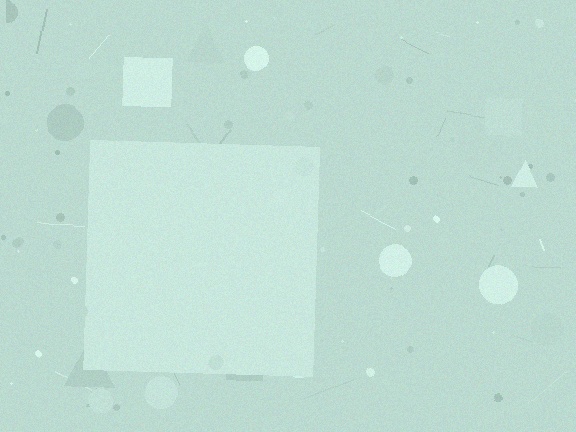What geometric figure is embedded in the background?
A square is embedded in the background.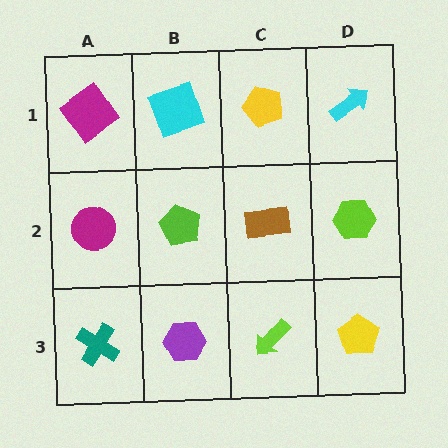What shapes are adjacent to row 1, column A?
A magenta circle (row 2, column A), a cyan square (row 1, column B).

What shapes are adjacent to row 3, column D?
A lime hexagon (row 2, column D), a lime arrow (row 3, column C).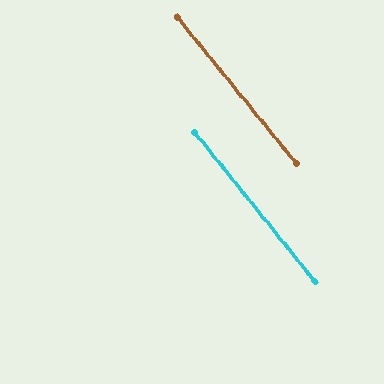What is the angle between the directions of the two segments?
Approximately 0 degrees.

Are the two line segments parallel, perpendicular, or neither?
Parallel — their directions differ by only 0.3°.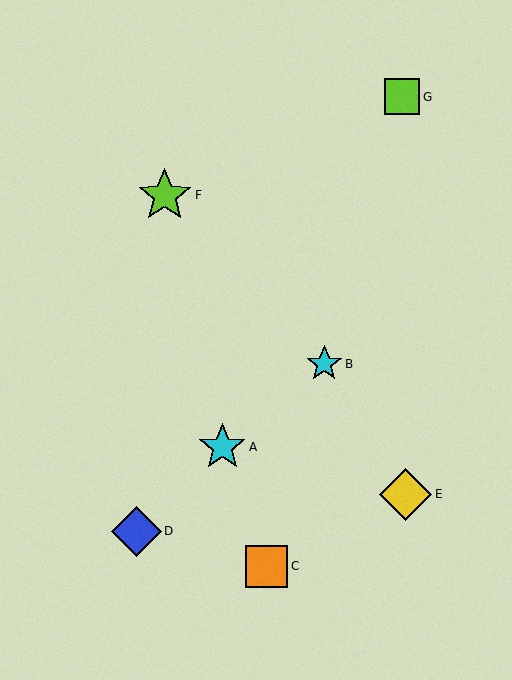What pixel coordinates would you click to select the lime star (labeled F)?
Click at (165, 195) to select the lime star F.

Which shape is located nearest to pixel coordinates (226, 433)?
The cyan star (labeled A) at (222, 447) is nearest to that location.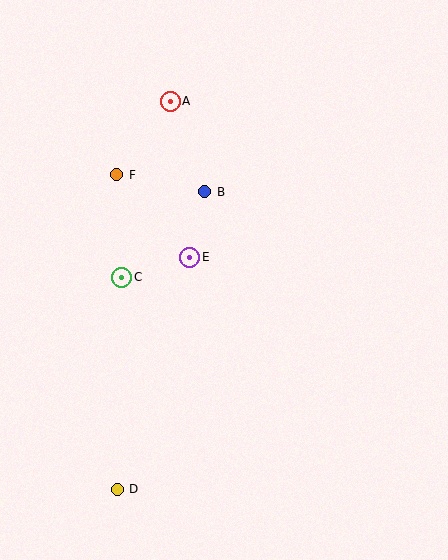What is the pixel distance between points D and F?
The distance between D and F is 315 pixels.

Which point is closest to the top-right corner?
Point A is closest to the top-right corner.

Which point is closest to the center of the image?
Point E at (190, 257) is closest to the center.